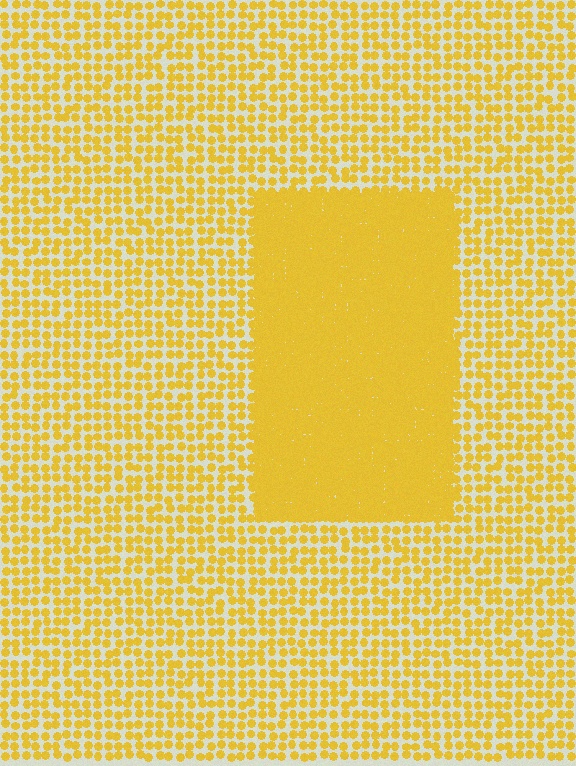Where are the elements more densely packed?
The elements are more densely packed inside the rectangle boundary.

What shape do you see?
I see a rectangle.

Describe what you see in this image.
The image contains small yellow elements arranged at two different densities. A rectangle-shaped region is visible where the elements are more densely packed than the surrounding area.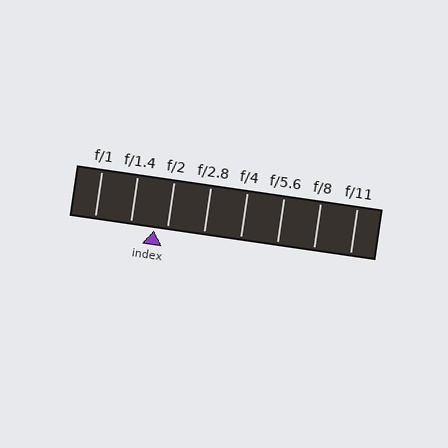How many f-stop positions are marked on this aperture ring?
There are 8 f-stop positions marked.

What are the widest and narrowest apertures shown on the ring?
The widest aperture shown is f/1 and the narrowest is f/11.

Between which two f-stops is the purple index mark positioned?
The index mark is between f/1.4 and f/2.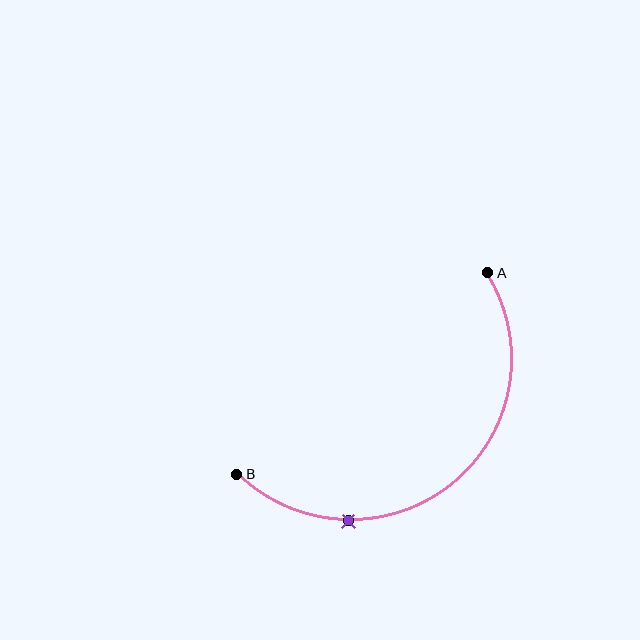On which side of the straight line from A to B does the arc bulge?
The arc bulges below and to the right of the straight line connecting A and B.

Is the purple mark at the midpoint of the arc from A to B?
No. The purple mark lies on the arc but is closer to endpoint B. The arc midpoint would be at the point on the curve equidistant along the arc from both A and B.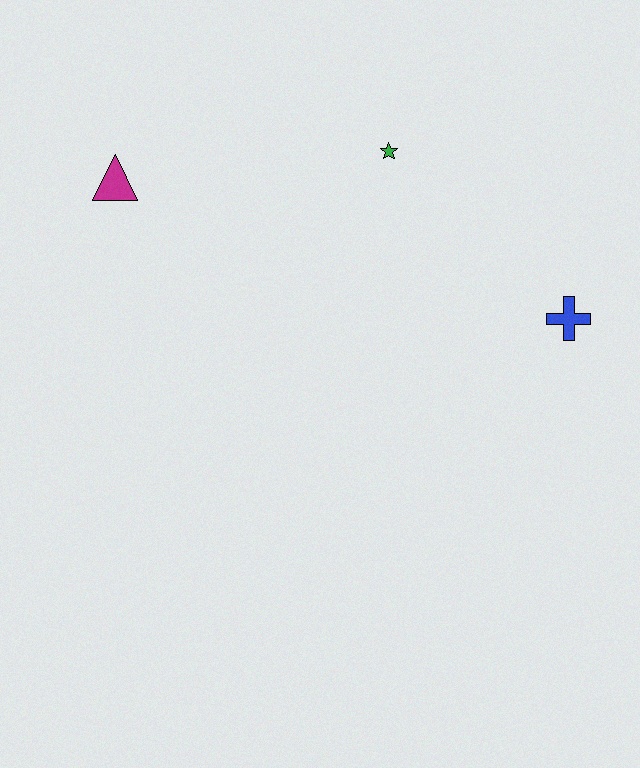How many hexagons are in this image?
There are no hexagons.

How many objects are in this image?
There are 3 objects.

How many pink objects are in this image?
There are no pink objects.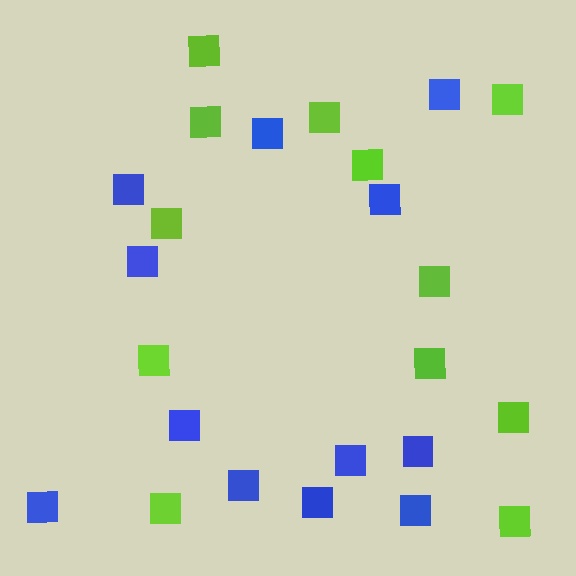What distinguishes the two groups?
There are 2 groups: one group of lime squares (12) and one group of blue squares (12).